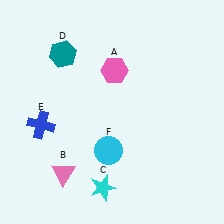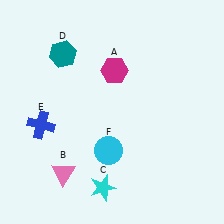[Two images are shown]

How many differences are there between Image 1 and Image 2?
There is 1 difference between the two images.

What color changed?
The hexagon (A) changed from pink in Image 1 to magenta in Image 2.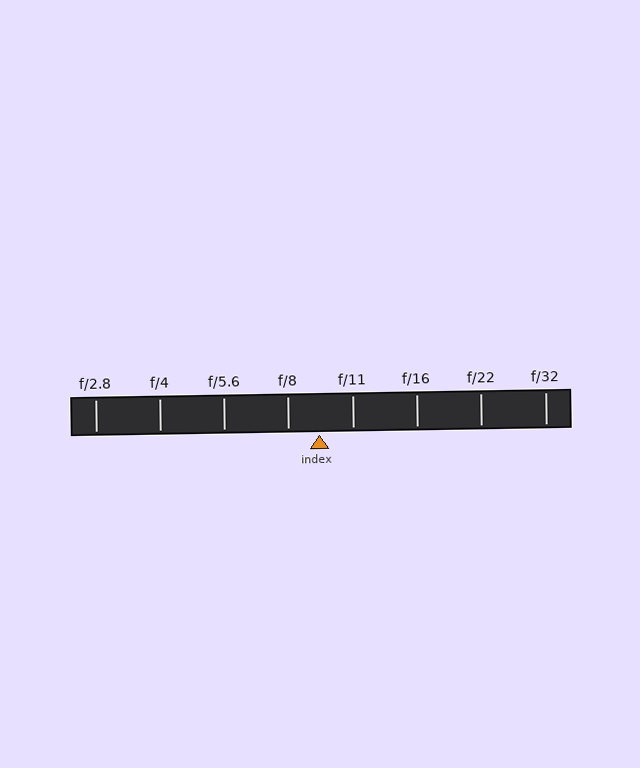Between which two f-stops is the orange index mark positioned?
The index mark is between f/8 and f/11.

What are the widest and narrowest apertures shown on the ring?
The widest aperture shown is f/2.8 and the narrowest is f/32.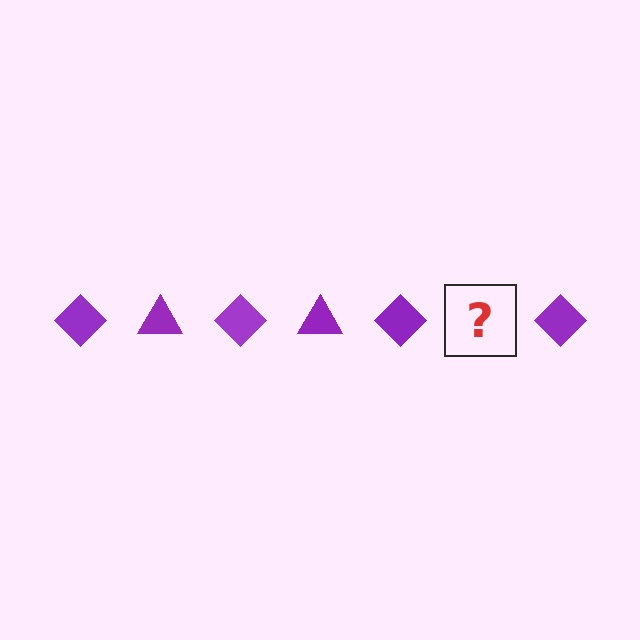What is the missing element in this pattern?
The missing element is a purple triangle.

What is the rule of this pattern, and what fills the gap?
The rule is that the pattern cycles through diamond, triangle shapes in purple. The gap should be filled with a purple triangle.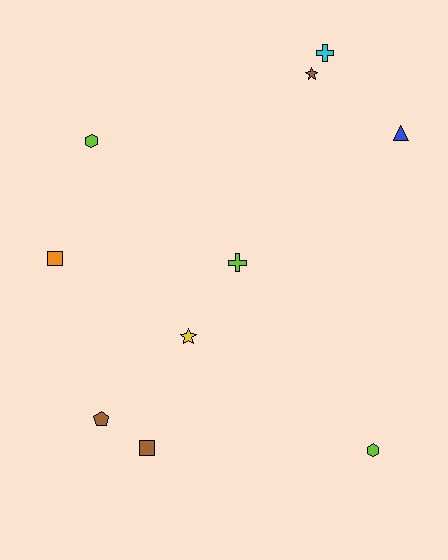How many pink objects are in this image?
There are no pink objects.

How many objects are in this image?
There are 10 objects.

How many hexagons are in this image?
There are 2 hexagons.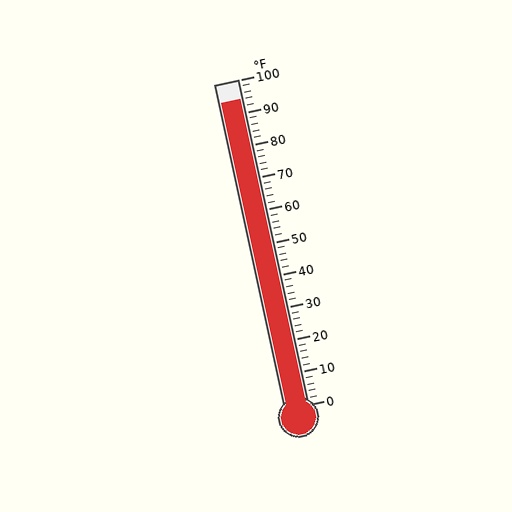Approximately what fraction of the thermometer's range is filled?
The thermometer is filled to approximately 95% of its range.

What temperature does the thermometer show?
The thermometer shows approximately 94°F.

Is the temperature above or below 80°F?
The temperature is above 80°F.